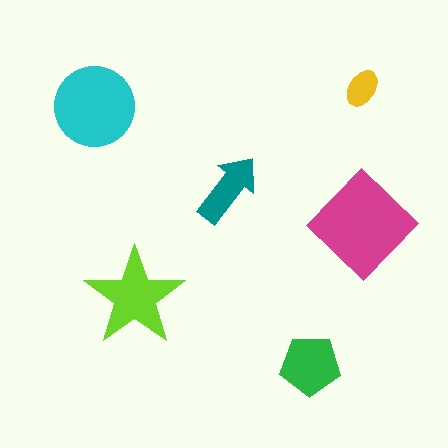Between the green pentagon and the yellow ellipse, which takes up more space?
The green pentagon.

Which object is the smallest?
The yellow ellipse.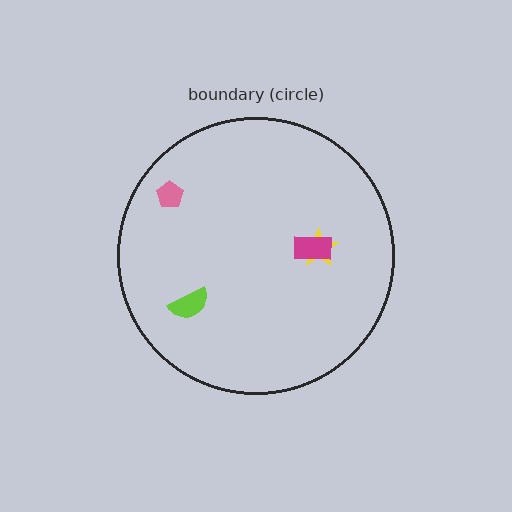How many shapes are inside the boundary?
4 inside, 0 outside.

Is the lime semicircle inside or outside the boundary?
Inside.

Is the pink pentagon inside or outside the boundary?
Inside.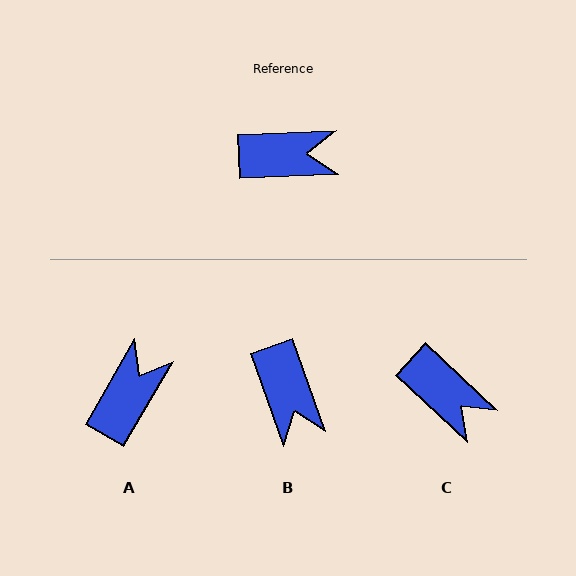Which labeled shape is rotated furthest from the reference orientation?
B, about 73 degrees away.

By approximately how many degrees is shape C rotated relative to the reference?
Approximately 46 degrees clockwise.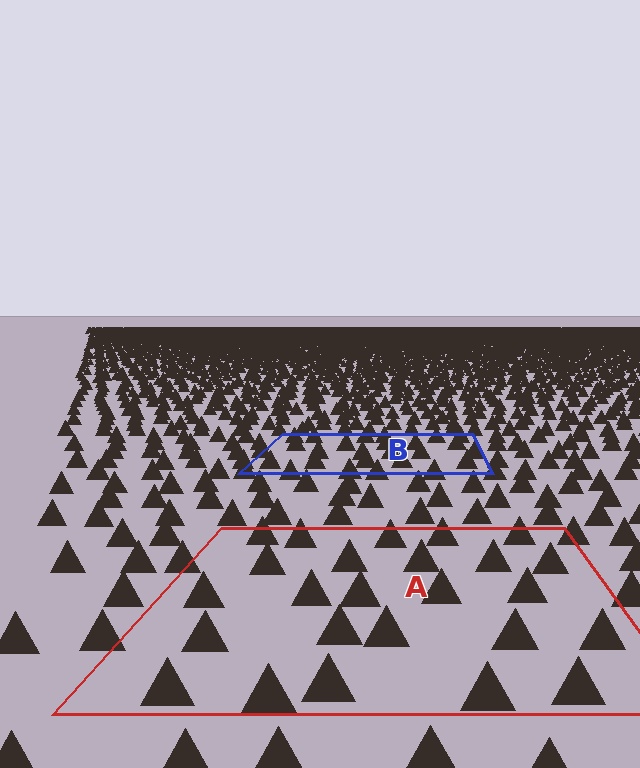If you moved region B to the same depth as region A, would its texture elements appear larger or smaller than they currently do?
They would appear larger. At a closer depth, the same texture elements are projected at a bigger on-screen size.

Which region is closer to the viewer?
Region A is closer. The texture elements there are larger and more spread out.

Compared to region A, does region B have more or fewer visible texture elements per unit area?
Region B has more texture elements per unit area — they are packed more densely because it is farther away.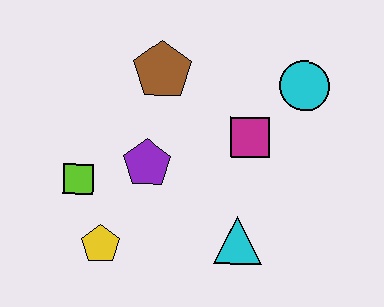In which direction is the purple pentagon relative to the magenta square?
The purple pentagon is to the left of the magenta square.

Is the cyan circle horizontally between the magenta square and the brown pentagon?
No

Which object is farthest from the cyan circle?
The yellow pentagon is farthest from the cyan circle.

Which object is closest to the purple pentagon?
The lime square is closest to the purple pentagon.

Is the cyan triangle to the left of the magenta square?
Yes